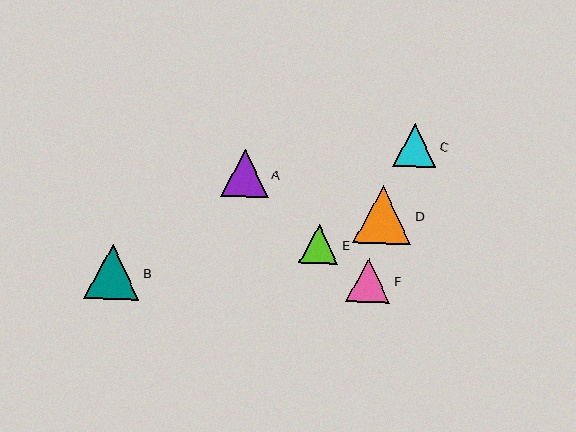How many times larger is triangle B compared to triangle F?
Triangle B is approximately 1.2 times the size of triangle F.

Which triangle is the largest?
Triangle D is the largest with a size of approximately 59 pixels.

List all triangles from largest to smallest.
From largest to smallest: D, B, A, F, C, E.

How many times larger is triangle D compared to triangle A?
Triangle D is approximately 1.2 times the size of triangle A.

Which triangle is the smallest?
Triangle E is the smallest with a size of approximately 40 pixels.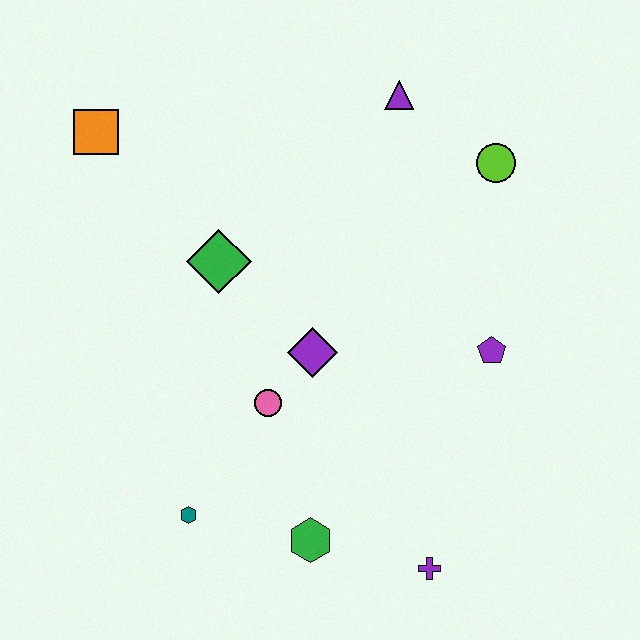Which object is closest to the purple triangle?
The lime circle is closest to the purple triangle.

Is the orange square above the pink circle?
Yes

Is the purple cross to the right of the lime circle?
No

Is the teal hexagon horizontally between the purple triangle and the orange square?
Yes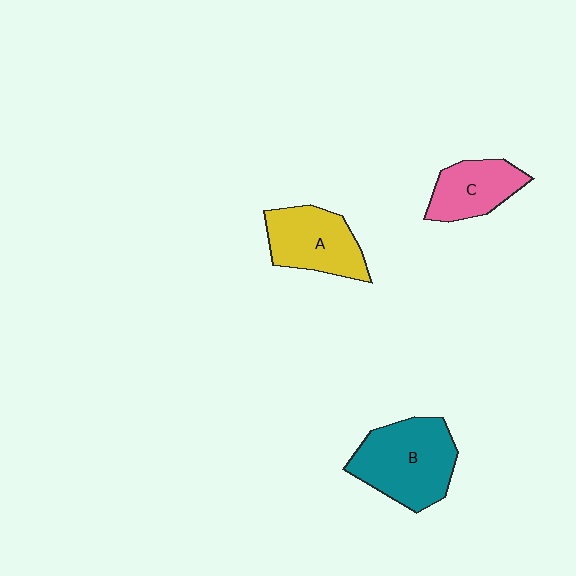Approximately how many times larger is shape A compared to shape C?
Approximately 1.2 times.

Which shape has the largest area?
Shape B (teal).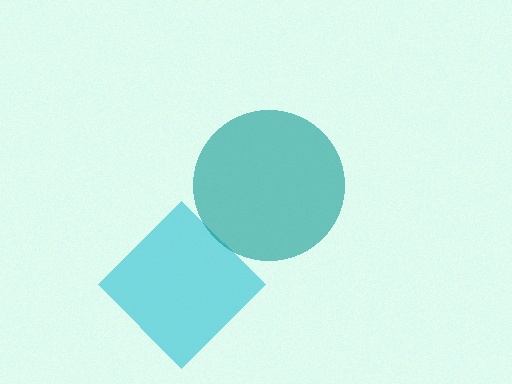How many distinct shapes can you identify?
There are 2 distinct shapes: a cyan diamond, a teal circle.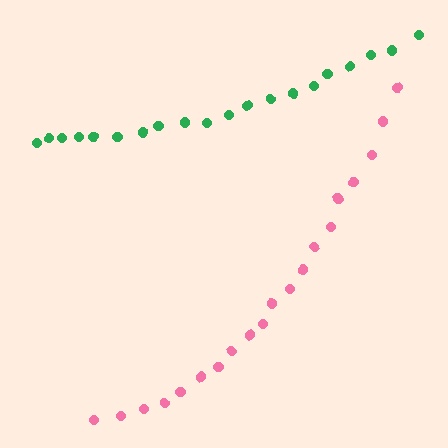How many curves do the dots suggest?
There are 2 distinct paths.